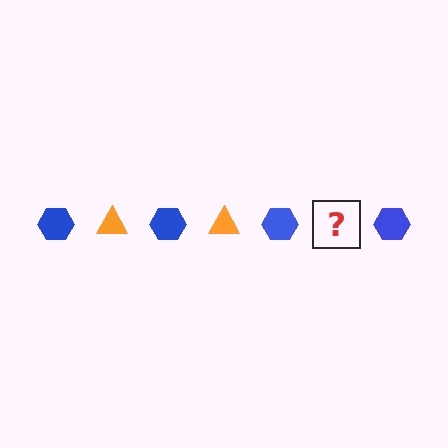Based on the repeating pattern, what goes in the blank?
The blank should be an orange triangle.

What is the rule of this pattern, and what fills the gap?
The rule is that the pattern alternates between blue hexagon and orange triangle. The gap should be filled with an orange triangle.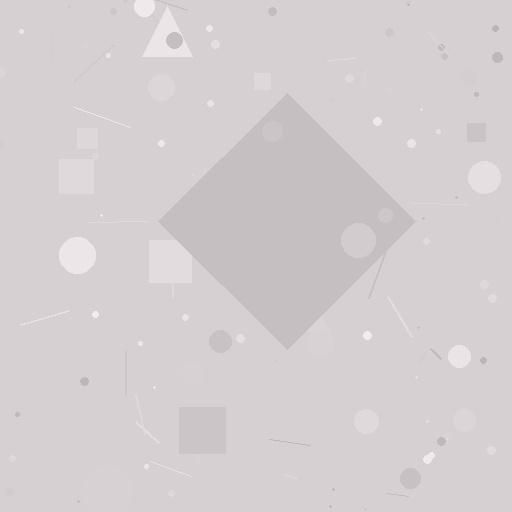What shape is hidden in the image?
A diamond is hidden in the image.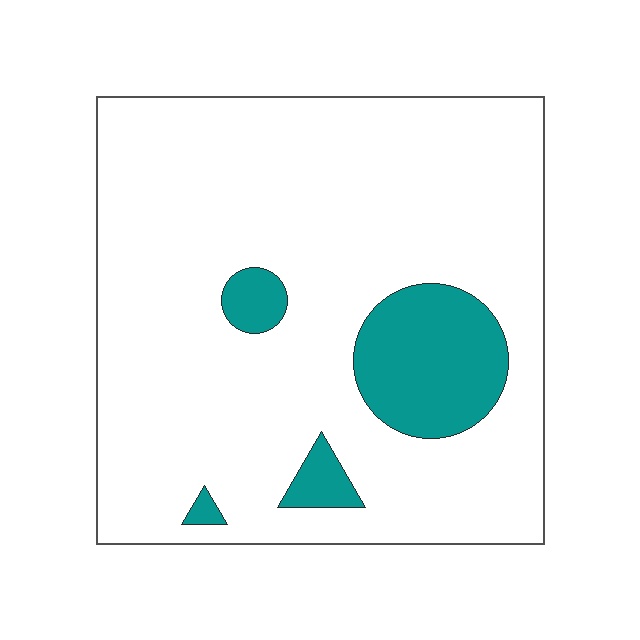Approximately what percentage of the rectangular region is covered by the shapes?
Approximately 15%.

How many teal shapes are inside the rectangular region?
4.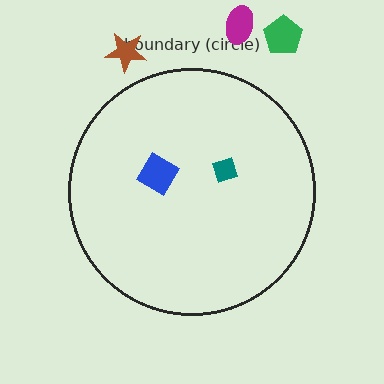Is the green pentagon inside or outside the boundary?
Outside.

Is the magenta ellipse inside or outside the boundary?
Outside.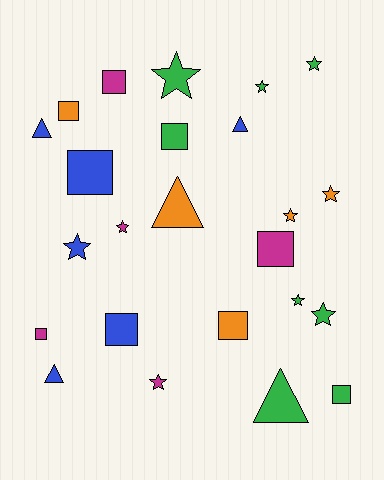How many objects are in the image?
There are 24 objects.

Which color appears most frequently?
Green, with 8 objects.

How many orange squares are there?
There are 2 orange squares.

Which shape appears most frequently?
Star, with 10 objects.